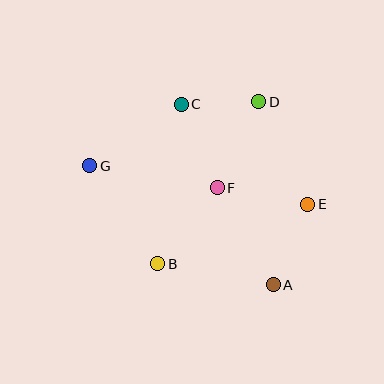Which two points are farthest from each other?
Points E and G are farthest from each other.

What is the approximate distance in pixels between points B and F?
The distance between B and F is approximately 97 pixels.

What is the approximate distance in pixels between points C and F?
The distance between C and F is approximately 91 pixels.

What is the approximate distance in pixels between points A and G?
The distance between A and G is approximately 219 pixels.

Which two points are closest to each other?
Points C and D are closest to each other.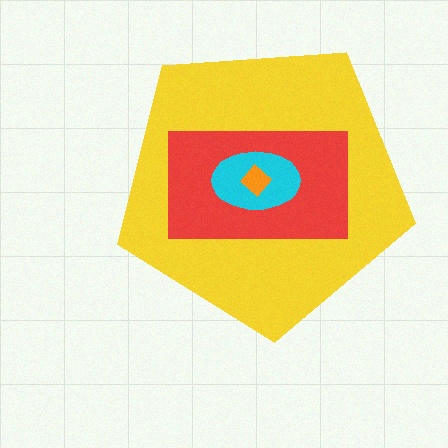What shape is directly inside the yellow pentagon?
The red rectangle.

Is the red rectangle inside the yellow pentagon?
Yes.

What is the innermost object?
The orange diamond.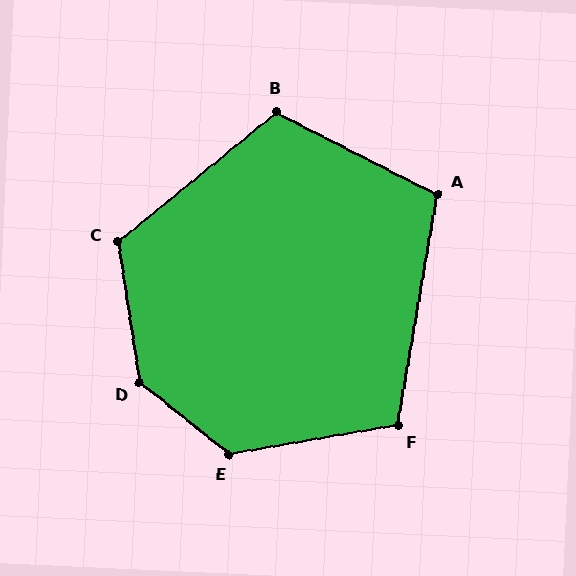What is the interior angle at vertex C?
Approximately 121 degrees (obtuse).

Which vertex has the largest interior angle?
D, at approximately 137 degrees.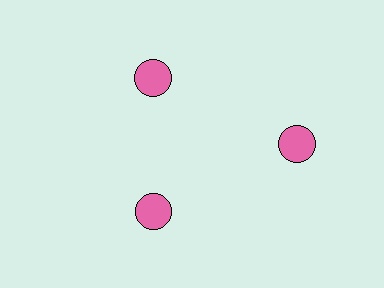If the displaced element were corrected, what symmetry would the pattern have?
It would have 3-fold rotational symmetry — the pattern would map onto itself every 120 degrees.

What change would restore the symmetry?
The symmetry would be restored by moving it inward, back onto the ring so that all 3 circles sit at equal angles and equal distance from the center.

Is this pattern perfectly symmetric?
No. The 3 pink circles are arranged in a ring, but one element near the 3 o'clock position is pushed outward from the center, breaking the 3-fold rotational symmetry.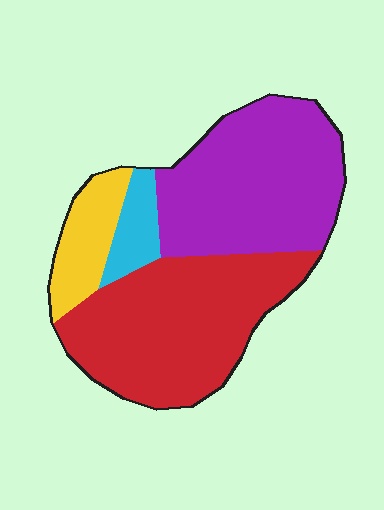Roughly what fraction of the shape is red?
Red covers around 40% of the shape.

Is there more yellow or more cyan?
Yellow.